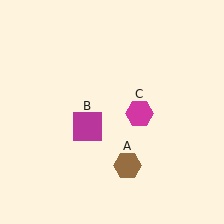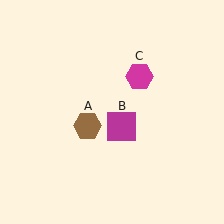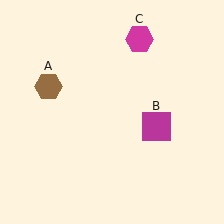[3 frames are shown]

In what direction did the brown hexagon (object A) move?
The brown hexagon (object A) moved up and to the left.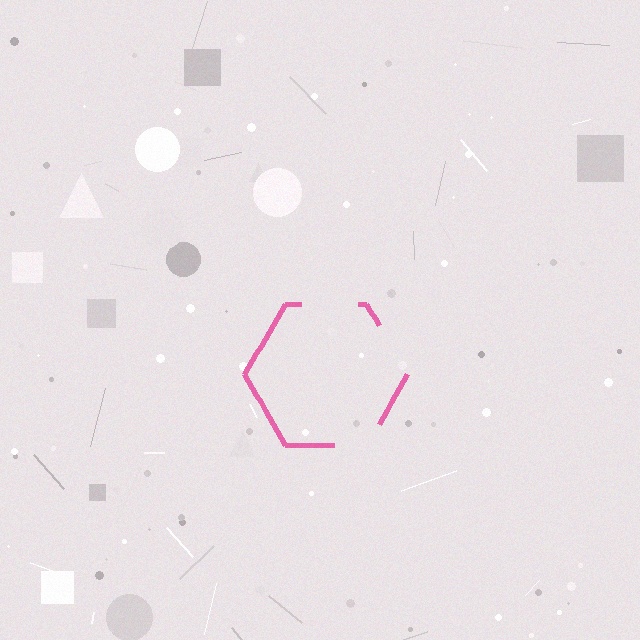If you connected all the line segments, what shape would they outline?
They would outline a hexagon.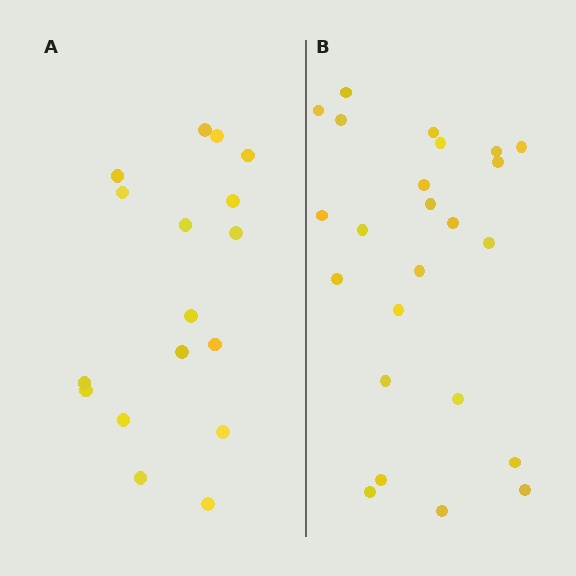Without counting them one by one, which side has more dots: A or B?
Region B (the right region) has more dots.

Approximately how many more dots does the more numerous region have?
Region B has roughly 8 or so more dots than region A.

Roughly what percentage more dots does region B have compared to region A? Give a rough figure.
About 40% more.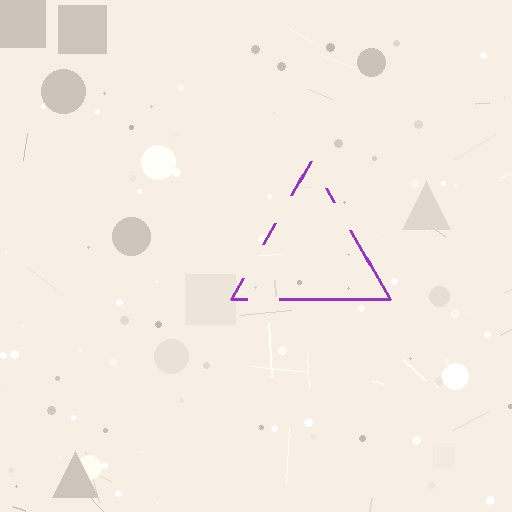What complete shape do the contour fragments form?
The contour fragments form a triangle.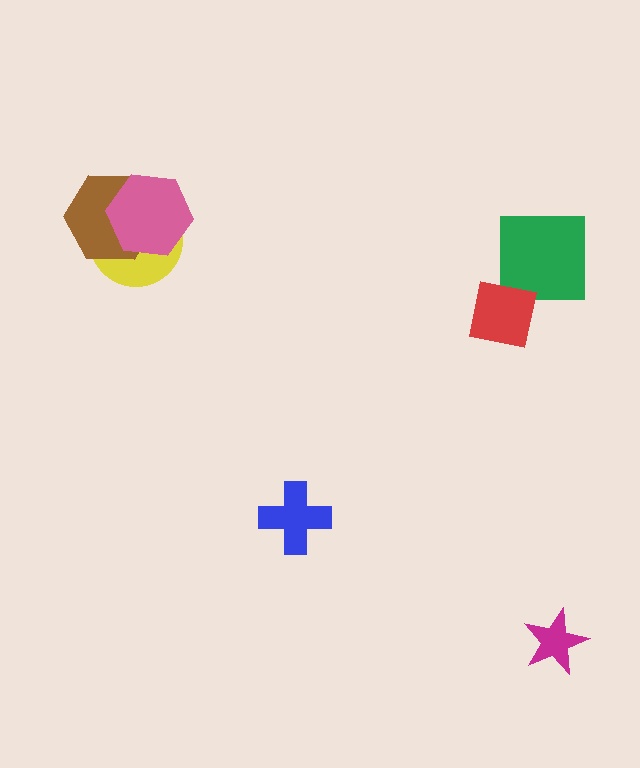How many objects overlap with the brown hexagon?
2 objects overlap with the brown hexagon.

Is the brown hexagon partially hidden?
Yes, it is partially covered by another shape.